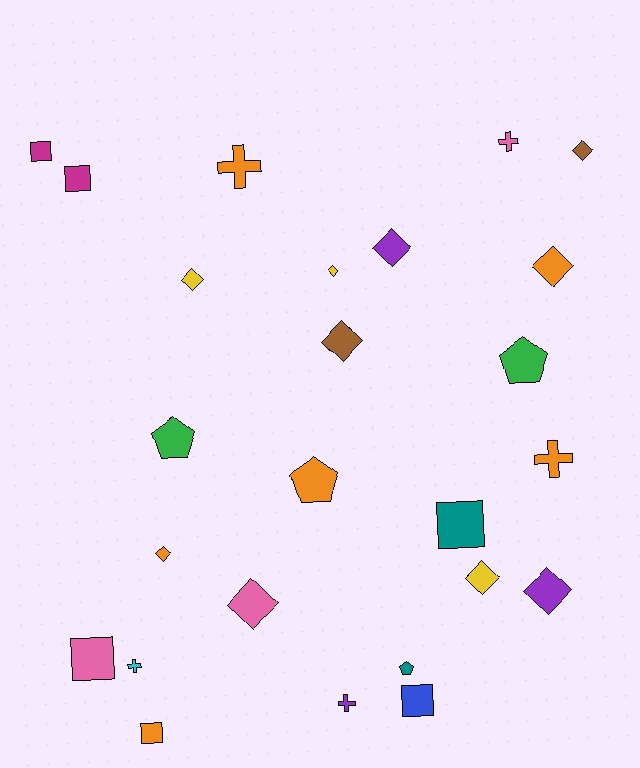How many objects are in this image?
There are 25 objects.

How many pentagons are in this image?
There are 4 pentagons.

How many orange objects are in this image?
There are 6 orange objects.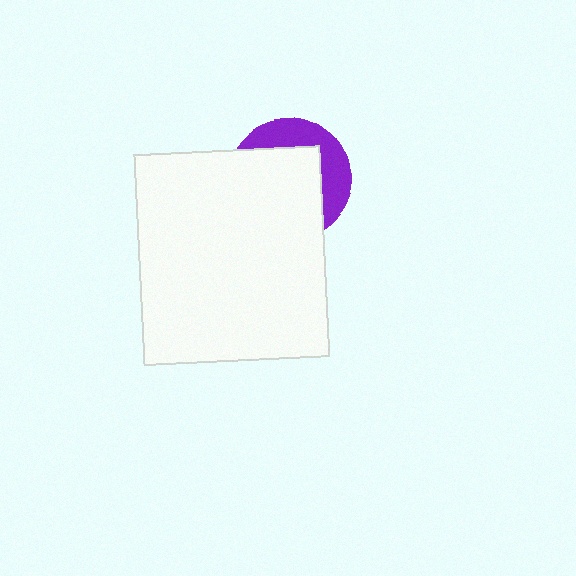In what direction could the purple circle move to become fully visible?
The purple circle could move toward the upper-right. That would shift it out from behind the white rectangle entirely.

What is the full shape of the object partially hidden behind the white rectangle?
The partially hidden object is a purple circle.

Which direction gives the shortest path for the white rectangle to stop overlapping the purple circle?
Moving toward the lower-left gives the shortest separation.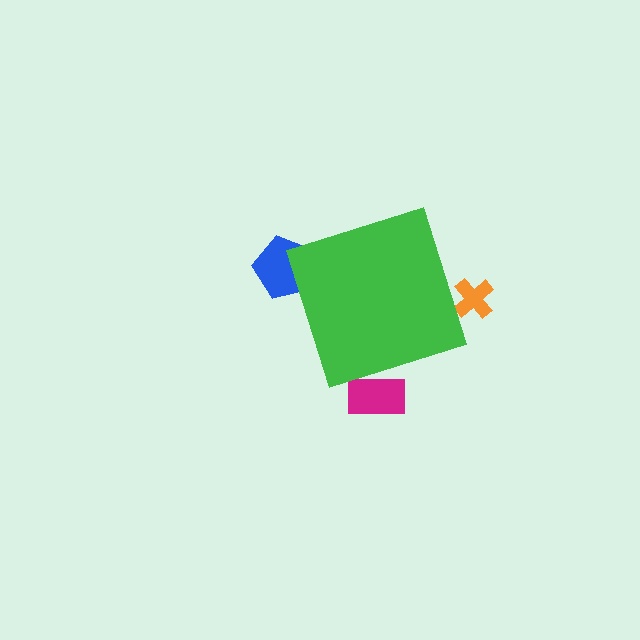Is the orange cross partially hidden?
Yes, the orange cross is partially hidden behind the green diamond.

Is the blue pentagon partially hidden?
Yes, the blue pentagon is partially hidden behind the green diamond.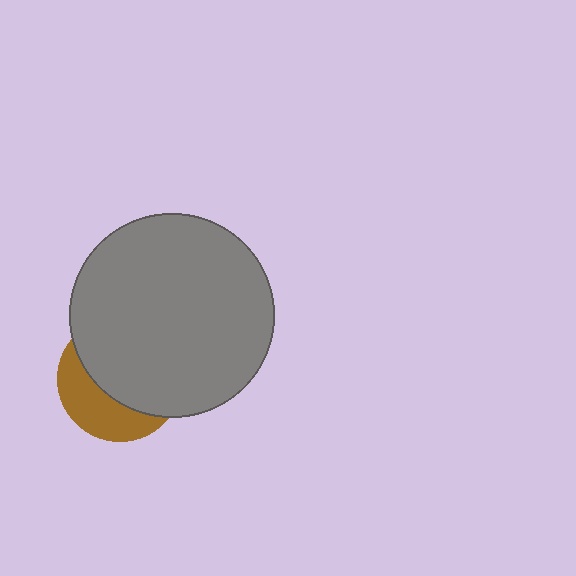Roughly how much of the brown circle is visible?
A small part of it is visible (roughly 36%).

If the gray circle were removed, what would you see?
You would see the complete brown circle.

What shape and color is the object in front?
The object in front is a gray circle.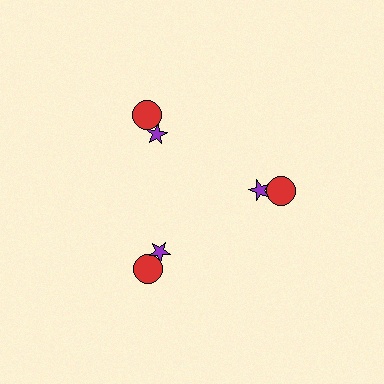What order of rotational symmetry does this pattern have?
This pattern has 3-fold rotational symmetry.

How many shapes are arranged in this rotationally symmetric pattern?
There are 6 shapes, arranged in 3 groups of 2.